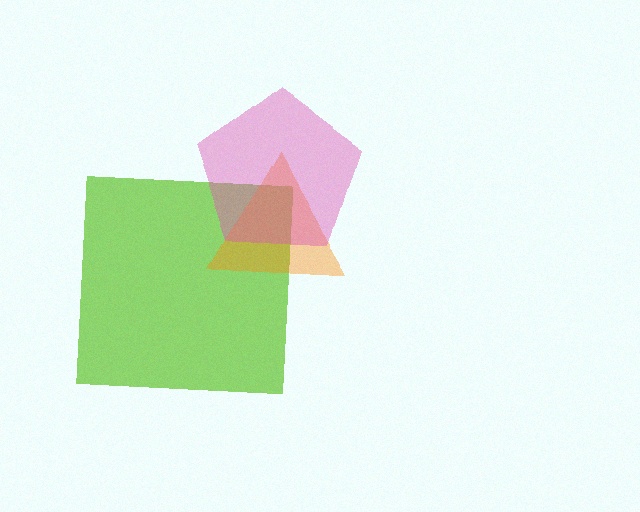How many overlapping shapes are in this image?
There are 3 overlapping shapes in the image.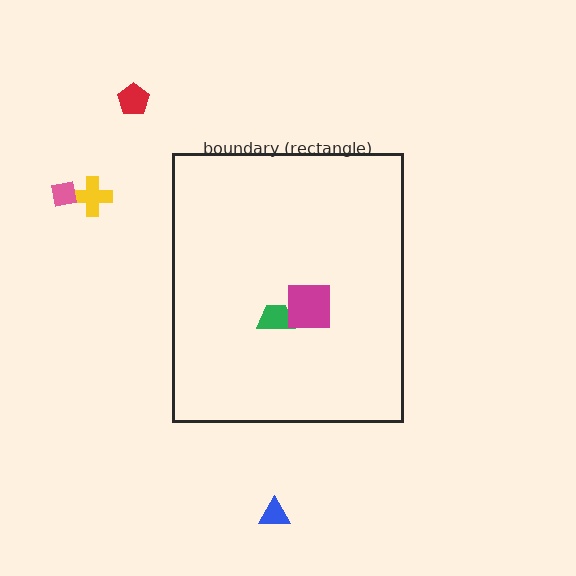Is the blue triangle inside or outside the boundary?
Outside.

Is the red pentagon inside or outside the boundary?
Outside.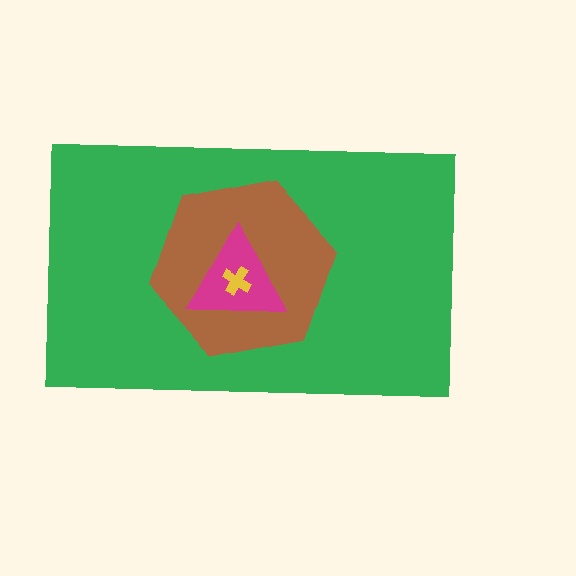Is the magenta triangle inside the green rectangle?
Yes.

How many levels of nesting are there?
4.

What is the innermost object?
The yellow cross.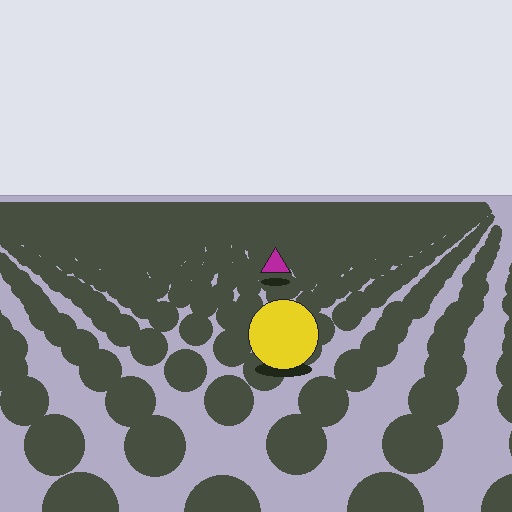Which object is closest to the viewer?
The yellow circle is closest. The texture marks near it are larger and more spread out.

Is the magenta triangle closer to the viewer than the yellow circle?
No. The yellow circle is closer — you can tell from the texture gradient: the ground texture is coarser near it.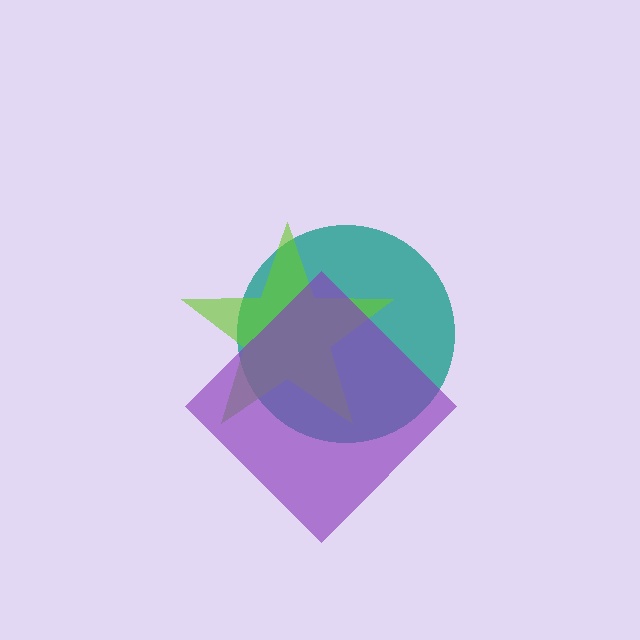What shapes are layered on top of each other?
The layered shapes are: a teal circle, a lime star, a purple diamond.